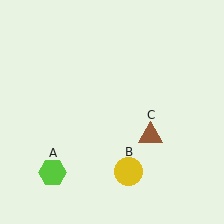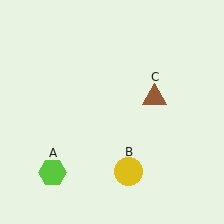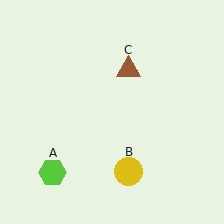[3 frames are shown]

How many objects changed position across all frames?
1 object changed position: brown triangle (object C).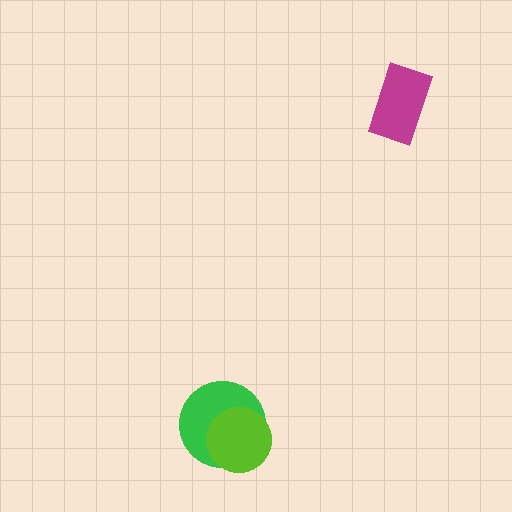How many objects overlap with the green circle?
1 object overlaps with the green circle.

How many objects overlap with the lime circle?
1 object overlaps with the lime circle.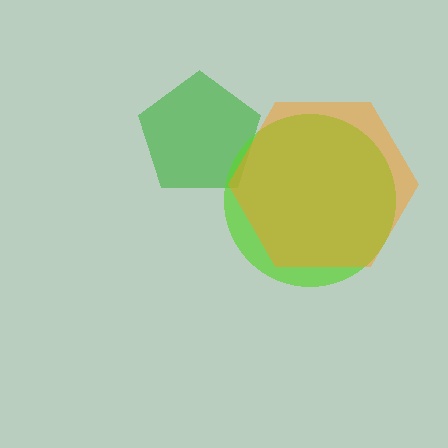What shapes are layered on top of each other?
The layered shapes are: a green pentagon, a lime circle, an orange hexagon.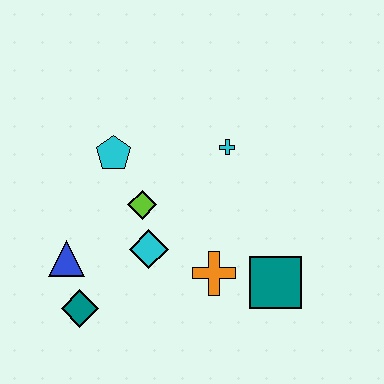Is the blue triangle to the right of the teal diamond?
No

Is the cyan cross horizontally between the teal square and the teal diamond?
Yes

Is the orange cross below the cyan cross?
Yes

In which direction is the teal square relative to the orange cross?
The teal square is to the right of the orange cross.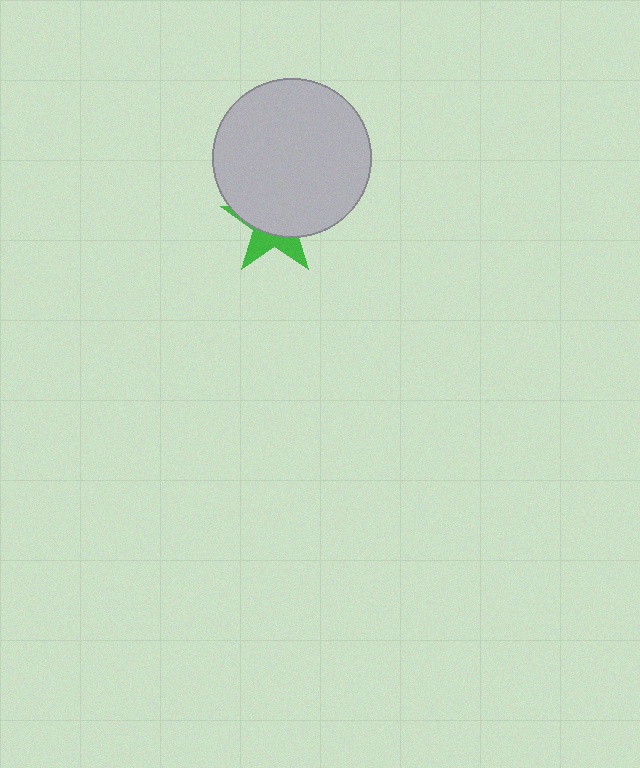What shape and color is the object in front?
The object in front is a light gray circle.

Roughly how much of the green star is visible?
A small part of it is visible (roughly 34%).